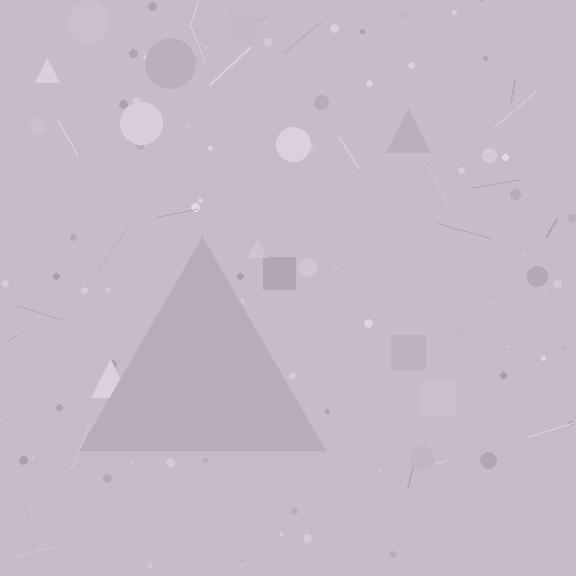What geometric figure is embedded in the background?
A triangle is embedded in the background.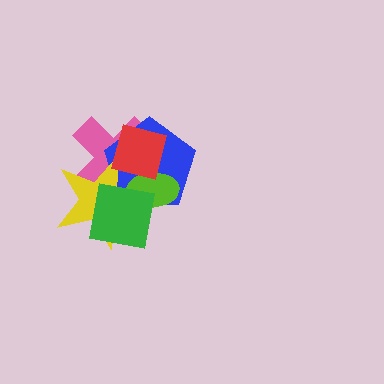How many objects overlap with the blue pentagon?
5 objects overlap with the blue pentagon.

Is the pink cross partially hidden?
Yes, it is partially covered by another shape.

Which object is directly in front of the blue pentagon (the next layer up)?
The lime ellipse is directly in front of the blue pentagon.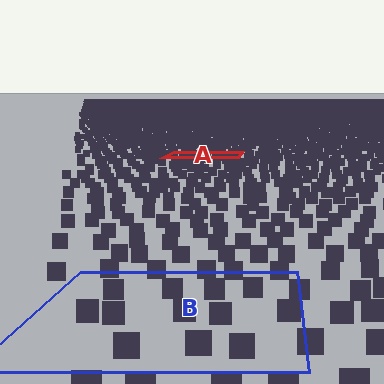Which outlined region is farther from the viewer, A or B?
Region A is farther from the viewer — the texture elements inside it appear smaller and more densely packed.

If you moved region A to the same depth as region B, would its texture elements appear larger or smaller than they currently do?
They would appear larger. At a closer depth, the same texture elements are projected at a bigger on-screen size.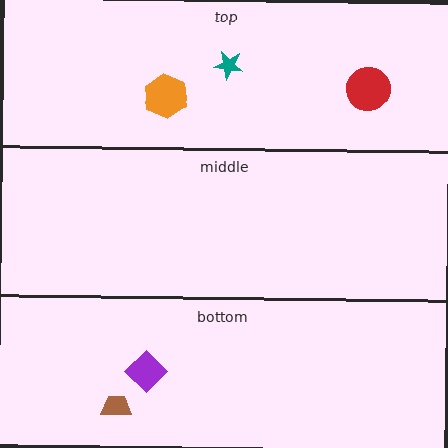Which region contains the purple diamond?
The bottom region.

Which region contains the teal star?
The top region.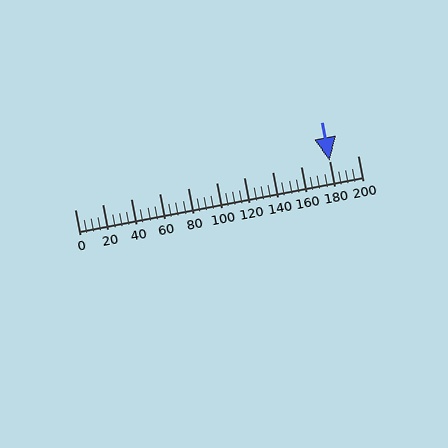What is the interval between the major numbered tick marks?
The major tick marks are spaced 20 units apart.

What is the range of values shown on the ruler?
The ruler shows values from 0 to 200.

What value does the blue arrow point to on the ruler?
The blue arrow points to approximately 180.